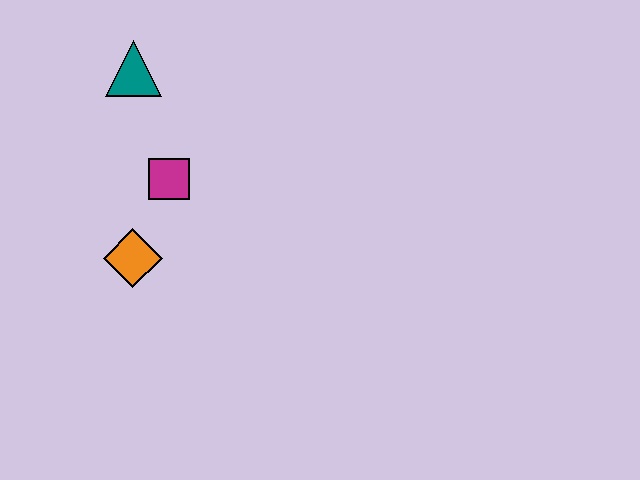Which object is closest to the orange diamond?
The magenta square is closest to the orange diamond.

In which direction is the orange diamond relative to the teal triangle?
The orange diamond is below the teal triangle.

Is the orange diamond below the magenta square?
Yes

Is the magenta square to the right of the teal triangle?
Yes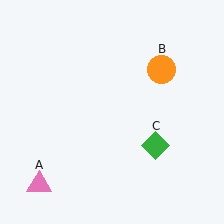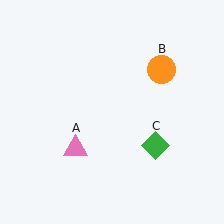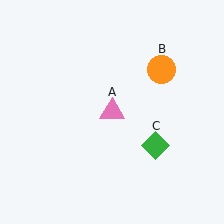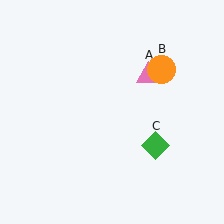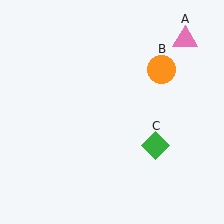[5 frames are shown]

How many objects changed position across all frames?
1 object changed position: pink triangle (object A).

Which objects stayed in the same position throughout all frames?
Orange circle (object B) and green diamond (object C) remained stationary.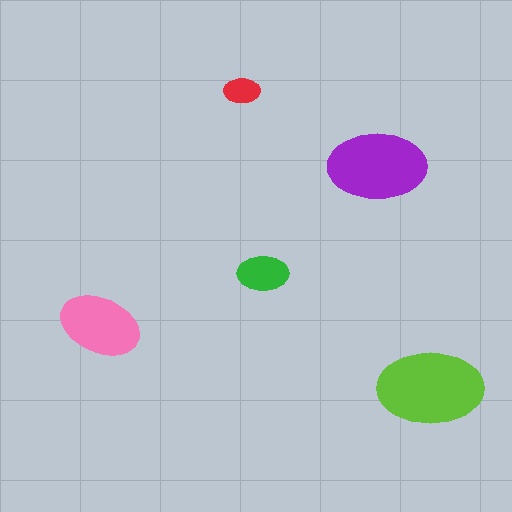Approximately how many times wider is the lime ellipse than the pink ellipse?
About 1.5 times wider.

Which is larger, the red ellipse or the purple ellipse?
The purple one.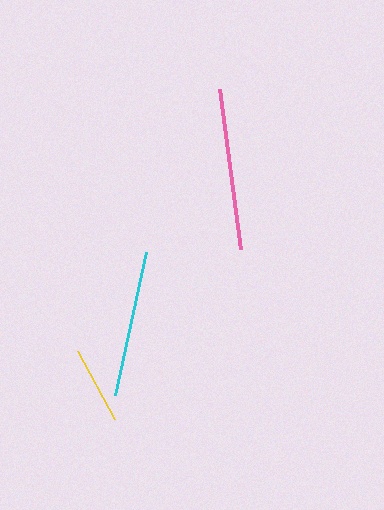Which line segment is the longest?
The pink line is the longest at approximately 161 pixels.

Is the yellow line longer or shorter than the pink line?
The pink line is longer than the yellow line.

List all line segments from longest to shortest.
From longest to shortest: pink, cyan, yellow.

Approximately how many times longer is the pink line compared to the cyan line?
The pink line is approximately 1.1 times the length of the cyan line.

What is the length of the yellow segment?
The yellow segment is approximately 77 pixels long.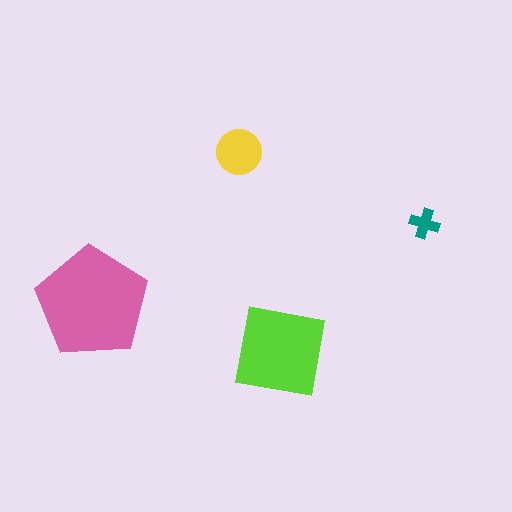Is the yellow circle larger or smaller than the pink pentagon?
Smaller.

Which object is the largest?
The pink pentagon.